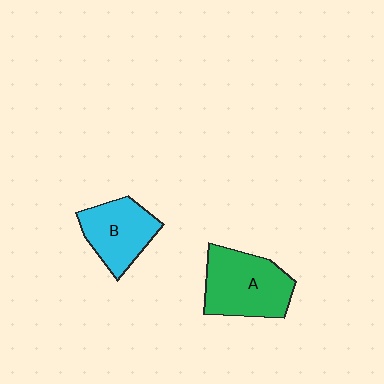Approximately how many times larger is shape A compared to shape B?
Approximately 1.3 times.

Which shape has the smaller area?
Shape B (cyan).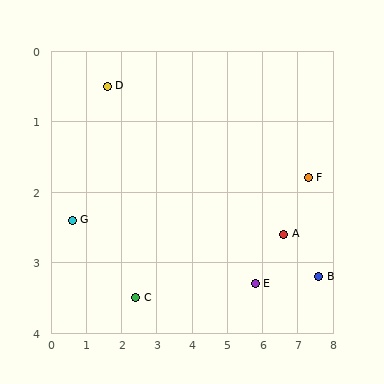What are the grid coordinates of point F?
Point F is at approximately (7.3, 1.8).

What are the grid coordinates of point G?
Point G is at approximately (0.6, 2.4).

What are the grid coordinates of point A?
Point A is at approximately (6.6, 2.6).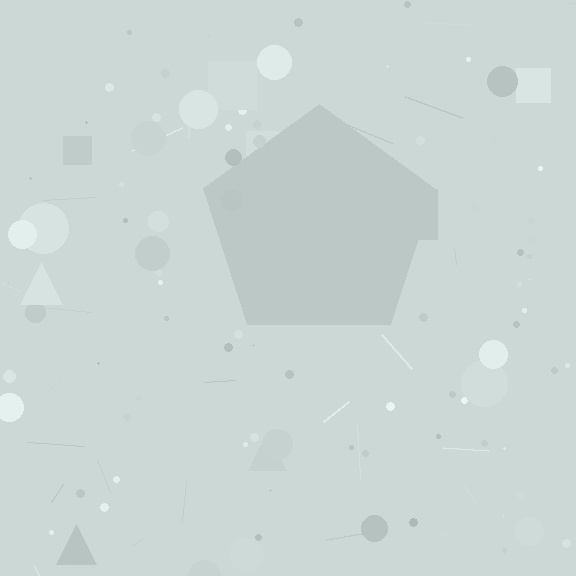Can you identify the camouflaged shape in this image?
The camouflaged shape is a pentagon.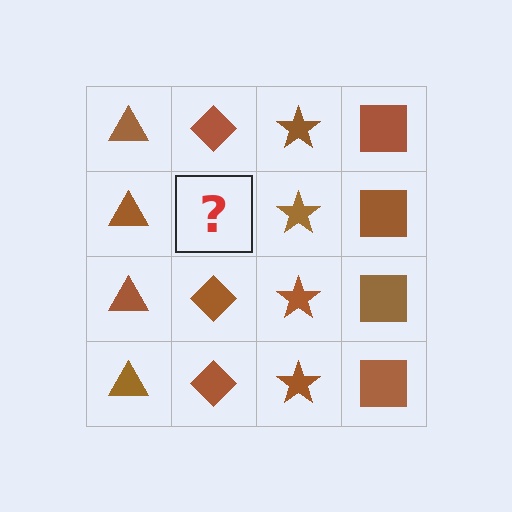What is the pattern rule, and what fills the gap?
The rule is that each column has a consistent shape. The gap should be filled with a brown diamond.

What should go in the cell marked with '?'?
The missing cell should contain a brown diamond.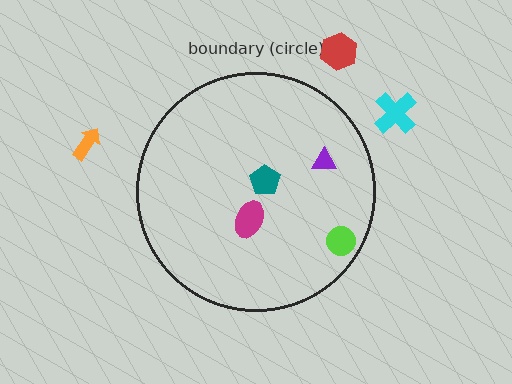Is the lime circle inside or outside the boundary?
Inside.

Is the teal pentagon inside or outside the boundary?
Inside.